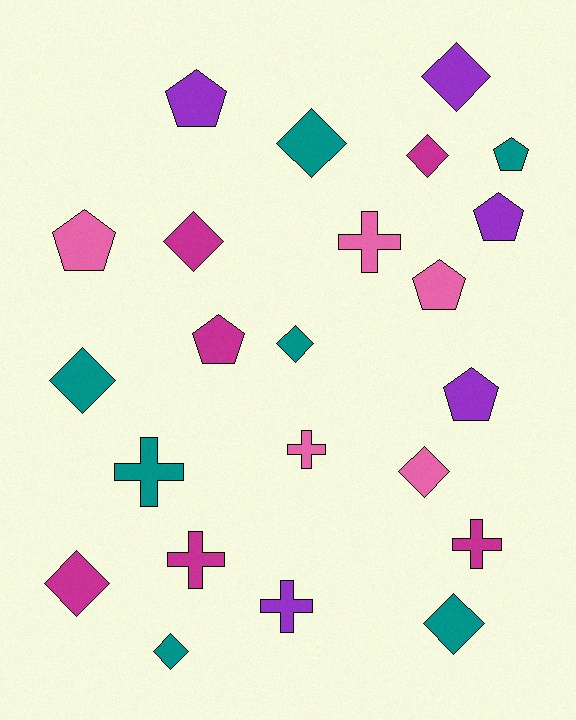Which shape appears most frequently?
Diamond, with 10 objects.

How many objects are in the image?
There are 23 objects.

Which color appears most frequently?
Teal, with 7 objects.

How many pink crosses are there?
There are 2 pink crosses.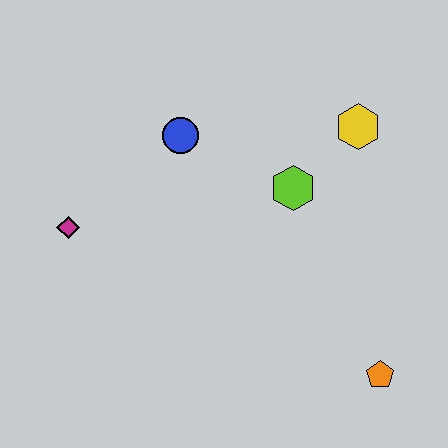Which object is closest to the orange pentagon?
The lime hexagon is closest to the orange pentagon.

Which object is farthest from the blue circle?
The orange pentagon is farthest from the blue circle.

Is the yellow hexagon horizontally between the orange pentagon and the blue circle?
Yes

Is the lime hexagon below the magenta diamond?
No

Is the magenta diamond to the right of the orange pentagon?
No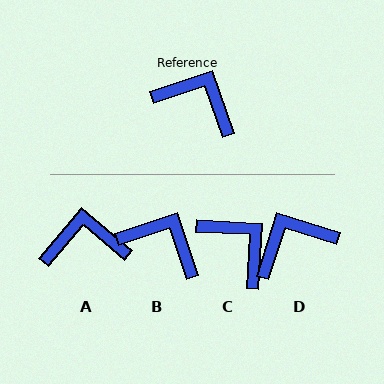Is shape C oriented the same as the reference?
No, it is off by about 22 degrees.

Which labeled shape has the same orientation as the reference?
B.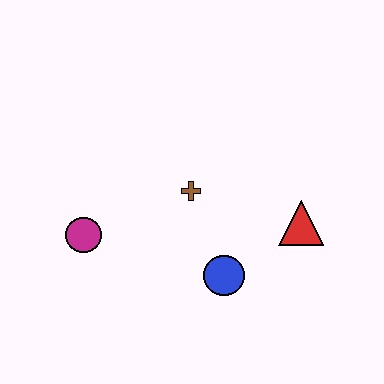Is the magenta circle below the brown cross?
Yes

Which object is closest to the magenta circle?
The brown cross is closest to the magenta circle.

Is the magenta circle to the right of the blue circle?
No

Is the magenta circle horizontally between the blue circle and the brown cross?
No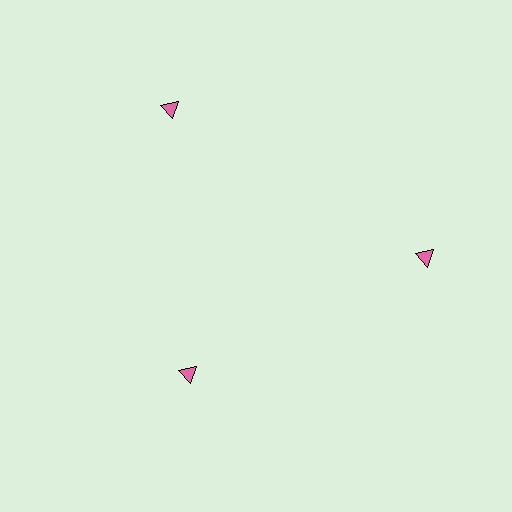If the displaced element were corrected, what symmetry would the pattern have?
It would have 3-fold rotational symmetry — the pattern would map onto itself every 120 degrees.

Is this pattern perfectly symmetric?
No. The 3 pink triangles are arranged in a ring, but one element near the 7 o'clock position is pulled inward toward the center, breaking the 3-fold rotational symmetry.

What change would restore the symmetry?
The symmetry would be restored by moving it outward, back onto the ring so that all 3 triangles sit at equal angles and equal distance from the center.